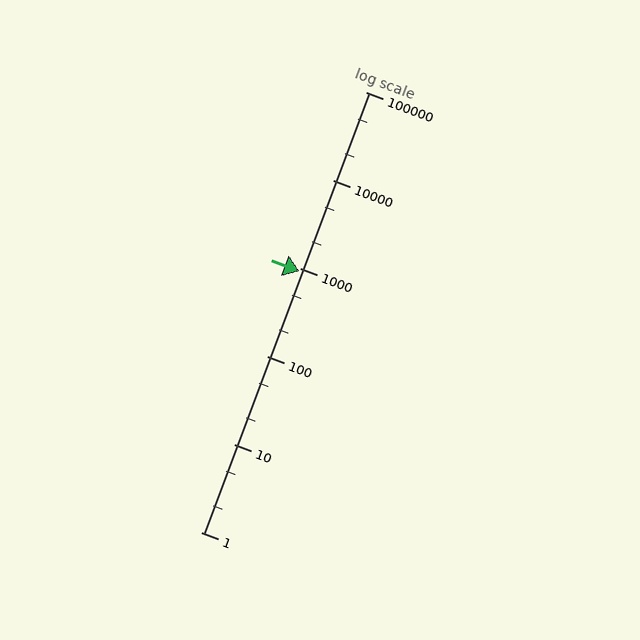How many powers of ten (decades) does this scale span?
The scale spans 5 decades, from 1 to 100000.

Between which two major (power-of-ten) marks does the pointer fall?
The pointer is between 100 and 1000.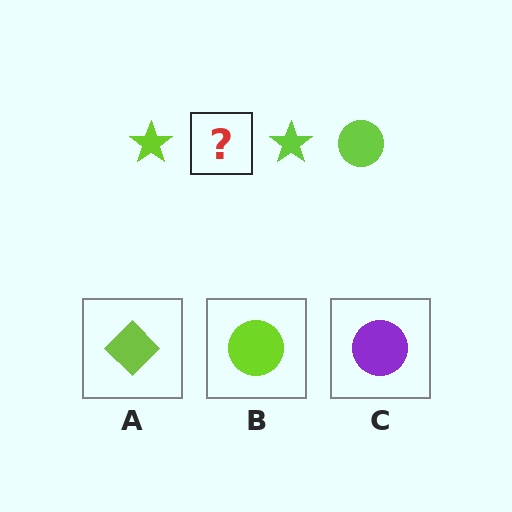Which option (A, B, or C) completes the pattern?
B.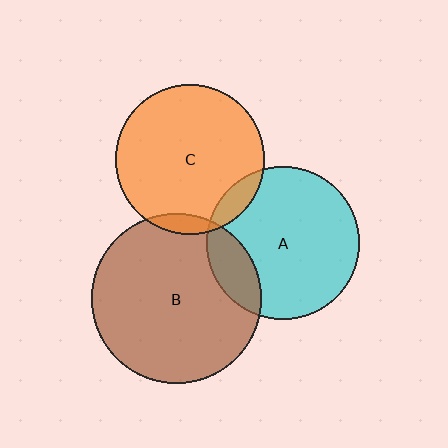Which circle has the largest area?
Circle B (brown).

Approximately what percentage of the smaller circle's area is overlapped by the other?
Approximately 10%.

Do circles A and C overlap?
Yes.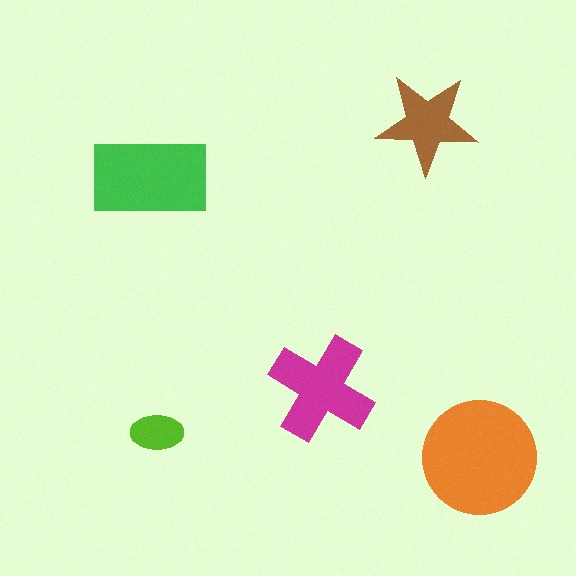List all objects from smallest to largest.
The lime ellipse, the brown star, the magenta cross, the green rectangle, the orange circle.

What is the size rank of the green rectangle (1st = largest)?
2nd.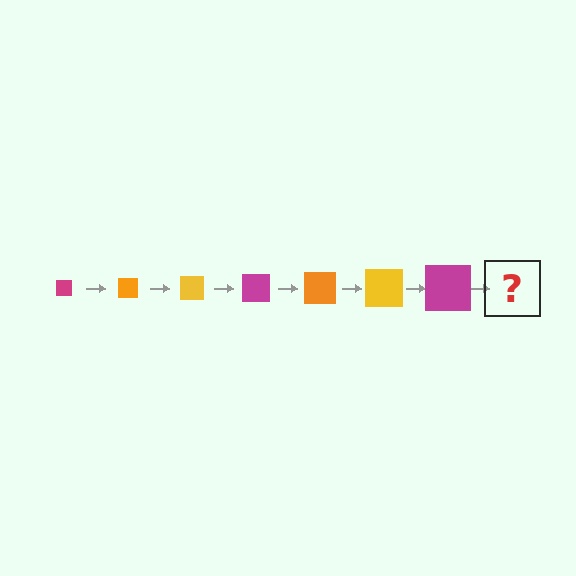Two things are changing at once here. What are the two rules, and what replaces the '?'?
The two rules are that the square grows larger each step and the color cycles through magenta, orange, and yellow. The '?' should be an orange square, larger than the previous one.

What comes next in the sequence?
The next element should be an orange square, larger than the previous one.